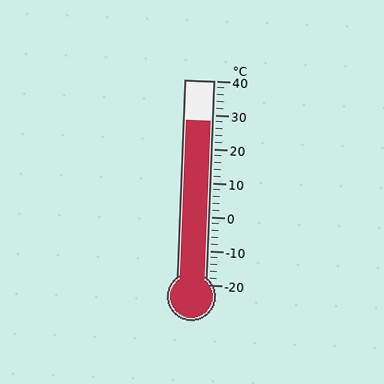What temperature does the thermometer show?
The thermometer shows approximately 28°C.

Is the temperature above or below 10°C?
The temperature is above 10°C.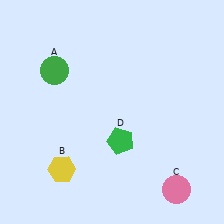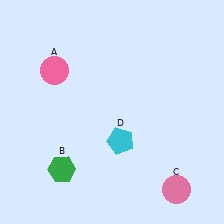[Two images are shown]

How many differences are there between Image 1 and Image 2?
There are 3 differences between the two images.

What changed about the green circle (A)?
In Image 1, A is green. In Image 2, it changed to pink.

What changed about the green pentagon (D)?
In Image 1, D is green. In Image 2, it changed to cyan.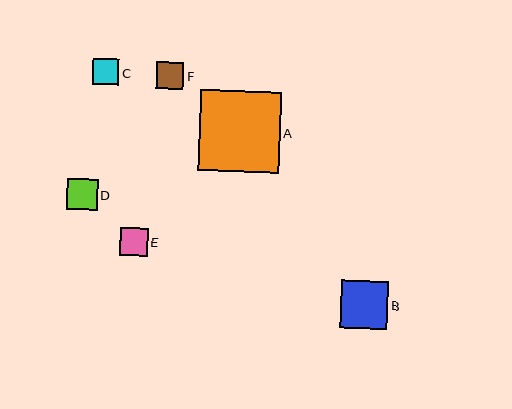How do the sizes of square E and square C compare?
Square E and square C are approximately the same size.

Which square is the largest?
Square A is the largest with a size of approximately 81 pixels.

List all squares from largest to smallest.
From largest to smallest: A, B, D, E, F, C.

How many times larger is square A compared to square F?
Square A is approximately 2.9 times the size of square F.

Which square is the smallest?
Square C is the smallest with a size of approximately 27 pixels.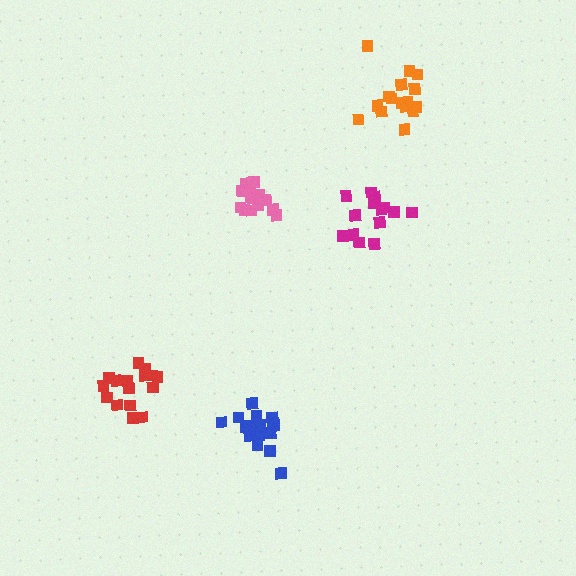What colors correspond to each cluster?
The clusters are colored: magenta, orange, blue, red, pink.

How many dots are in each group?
Group 1: 15 dots, Group 2: 16 dots, Group 3: 17 dots, Group 4: 16 dots, Group 5: 14 dots (78 total).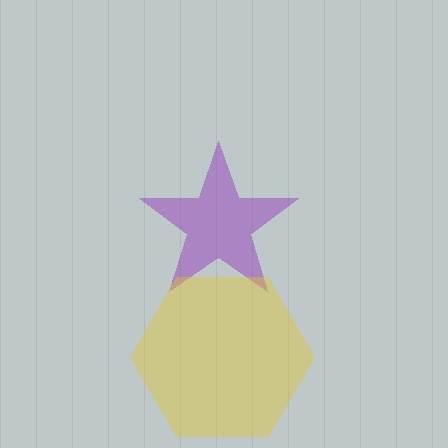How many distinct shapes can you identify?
There are 2 distinct shapes: a purple star, a yellow hexagon.